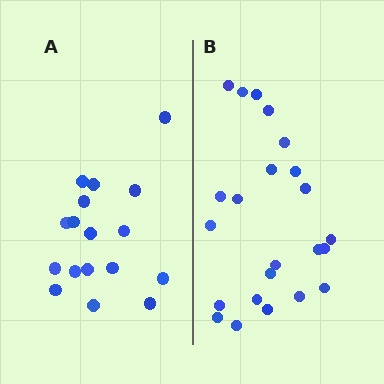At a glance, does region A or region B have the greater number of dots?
Region B (the right region) has more dots.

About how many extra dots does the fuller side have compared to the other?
Region B has about 6 more dots than region A.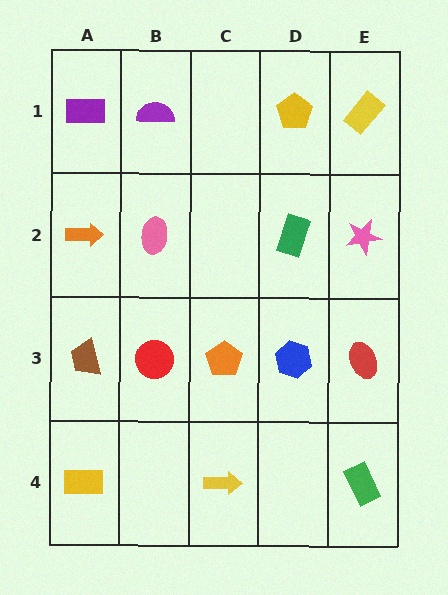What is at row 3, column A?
A brown trapezoid.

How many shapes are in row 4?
3 shapes.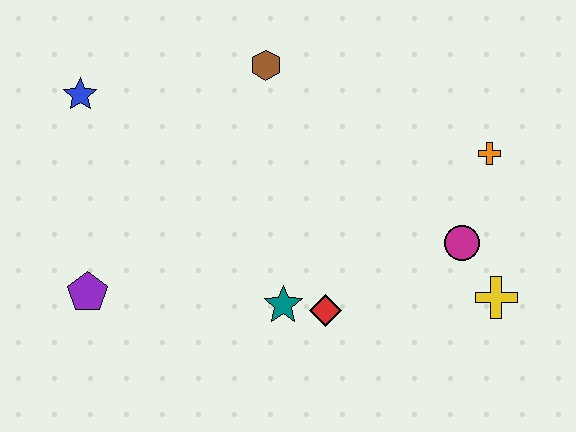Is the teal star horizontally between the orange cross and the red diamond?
No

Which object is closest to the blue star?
The brown hexagon is closest to the blue star.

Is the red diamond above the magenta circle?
No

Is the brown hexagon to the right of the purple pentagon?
Yes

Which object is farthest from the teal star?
The blue star is farthest from the teal star.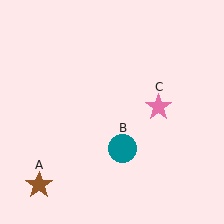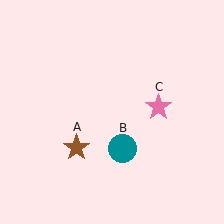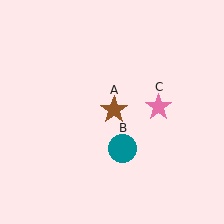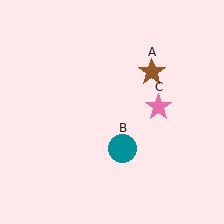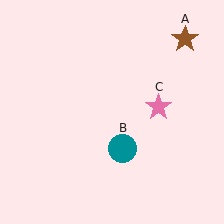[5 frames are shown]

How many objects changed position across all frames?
1 object changed position: brown star (object A).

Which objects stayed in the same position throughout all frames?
Teal circle (object B) and pink star (object C) remained stationary.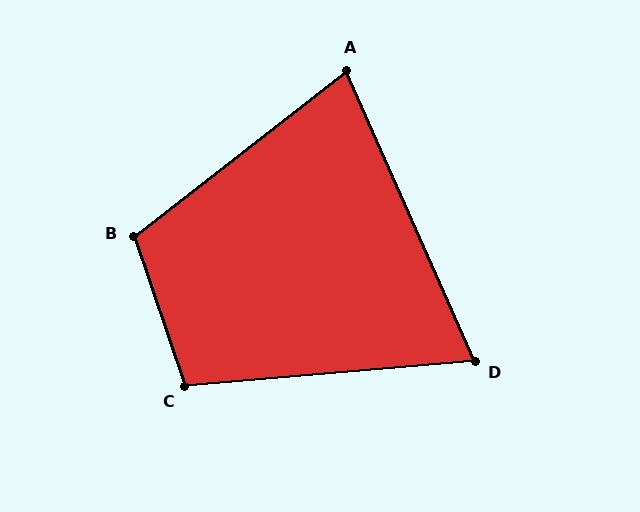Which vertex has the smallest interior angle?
D, at approximately 71 degrees.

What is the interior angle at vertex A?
Approximately 76 degrees (acute).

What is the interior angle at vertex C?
Approximately 104 degrees (obtuse).